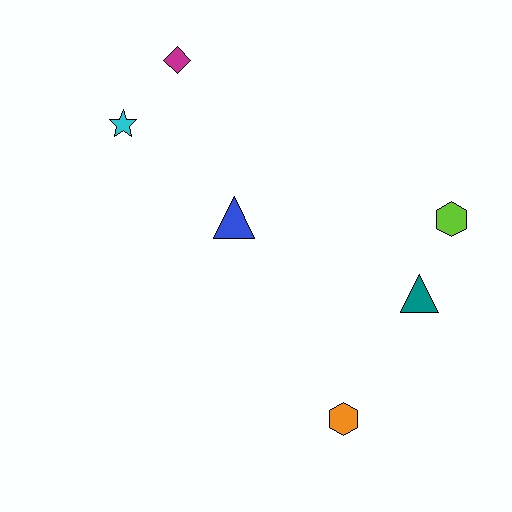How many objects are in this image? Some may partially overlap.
There are 6 objects.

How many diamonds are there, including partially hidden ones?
There is 1 diamond.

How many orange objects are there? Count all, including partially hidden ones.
There is 1 orange object.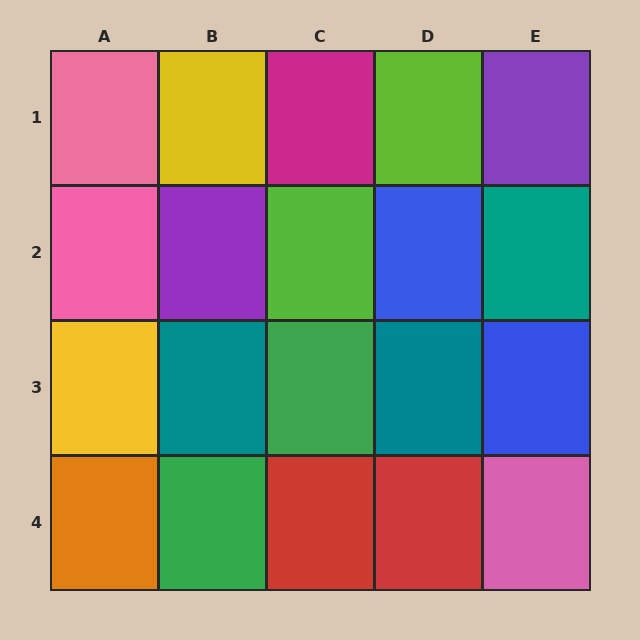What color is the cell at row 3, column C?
Green.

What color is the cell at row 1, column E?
Purple.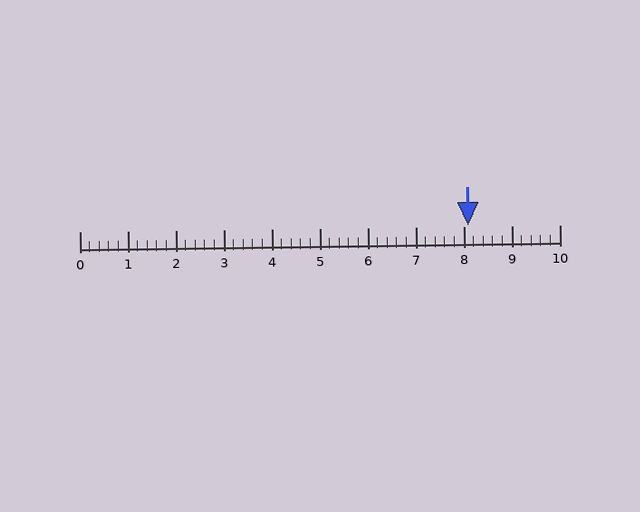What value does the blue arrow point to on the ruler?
The blue arrow points to approximately 8.1.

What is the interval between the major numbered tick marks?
The major tick marks are spaced 1 units apart.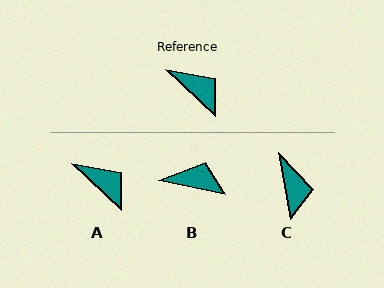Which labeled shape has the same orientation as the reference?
A.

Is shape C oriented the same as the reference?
No, it is off by about 37 degrees.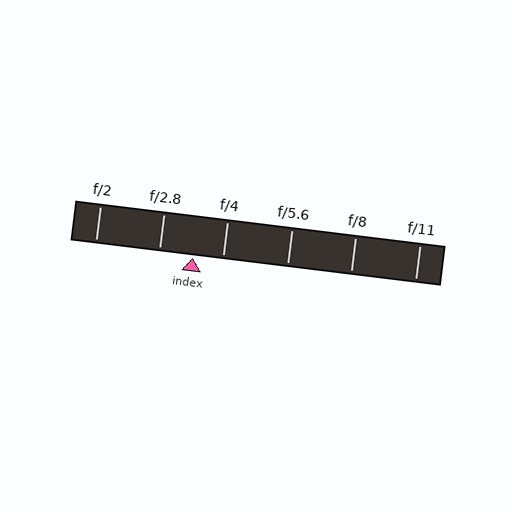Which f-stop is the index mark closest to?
The index mark is closest to f/4.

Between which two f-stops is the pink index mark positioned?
The index mark is between f/2.8 and f/4.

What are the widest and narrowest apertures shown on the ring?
The widest aperture shown is f/2 and the narrowest is f/11.